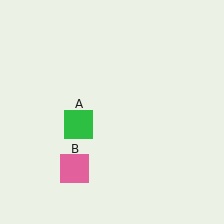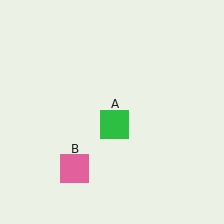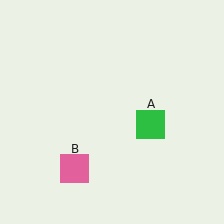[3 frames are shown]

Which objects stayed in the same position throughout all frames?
Pink square (object B) remained stationary.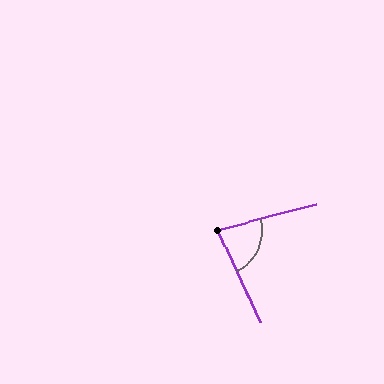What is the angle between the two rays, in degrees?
Approximately 80 degrees.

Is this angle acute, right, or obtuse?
It is acute.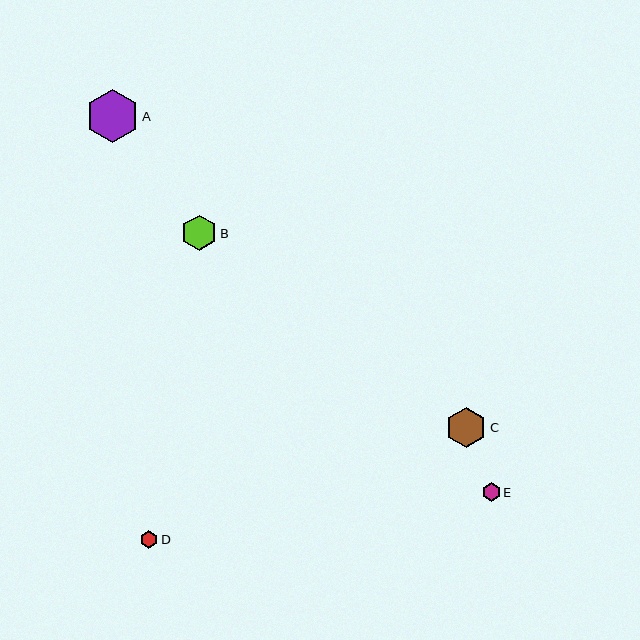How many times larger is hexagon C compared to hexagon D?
Hexagon C is approximately 2.4 times the size of hexagon D.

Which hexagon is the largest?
Hexagon A is the largest with a size of approximately 53 pixels.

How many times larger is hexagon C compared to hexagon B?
Hexagon C is approximately 1.1 times the size of hexagon B.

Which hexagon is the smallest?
Hexagon D is the smallest with a size of approximately 17 pixels.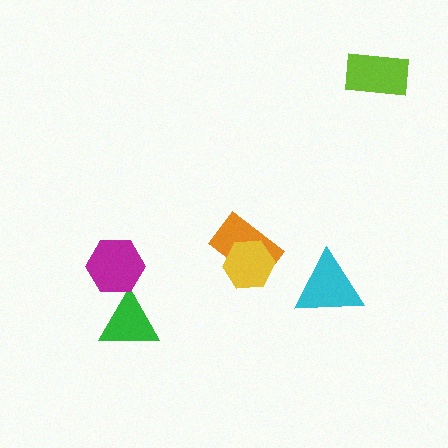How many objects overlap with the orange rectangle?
1 object overlaps with the orange rectangle.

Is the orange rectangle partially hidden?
Yes, it is partially covered by another shape.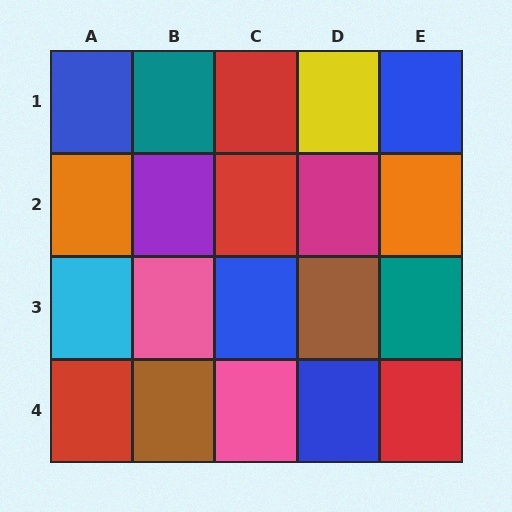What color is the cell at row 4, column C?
Pink.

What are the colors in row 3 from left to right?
Cyan, pink, blue, brown, teal.